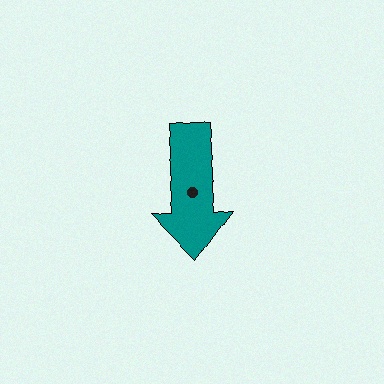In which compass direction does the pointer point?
South.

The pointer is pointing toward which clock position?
Roughly 6 o'clock.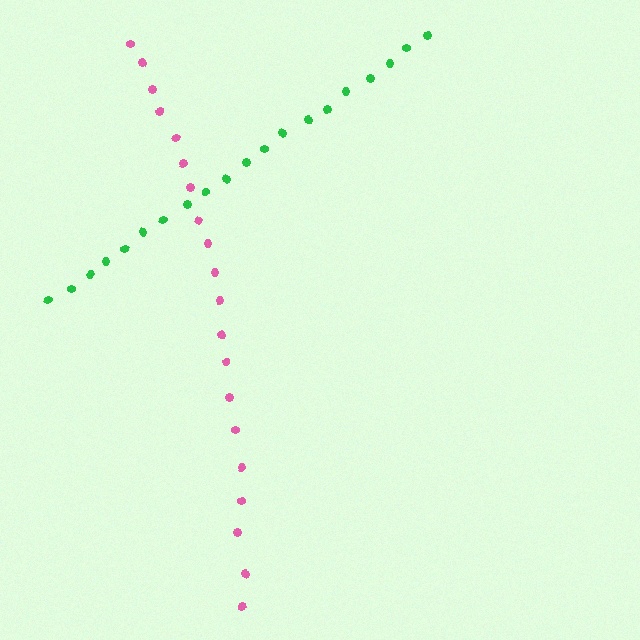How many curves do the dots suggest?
There are 2 distinct paths.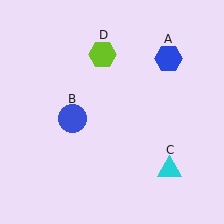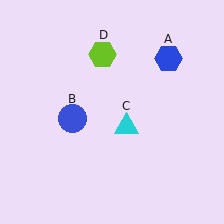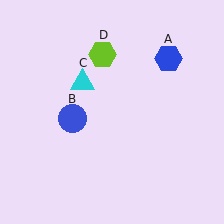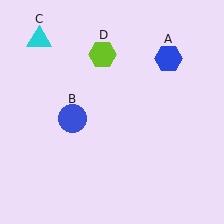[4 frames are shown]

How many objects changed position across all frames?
1 object changed position: cyan triangle (object C).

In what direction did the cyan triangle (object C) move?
The cyan triangle (object C) moved up and to the left.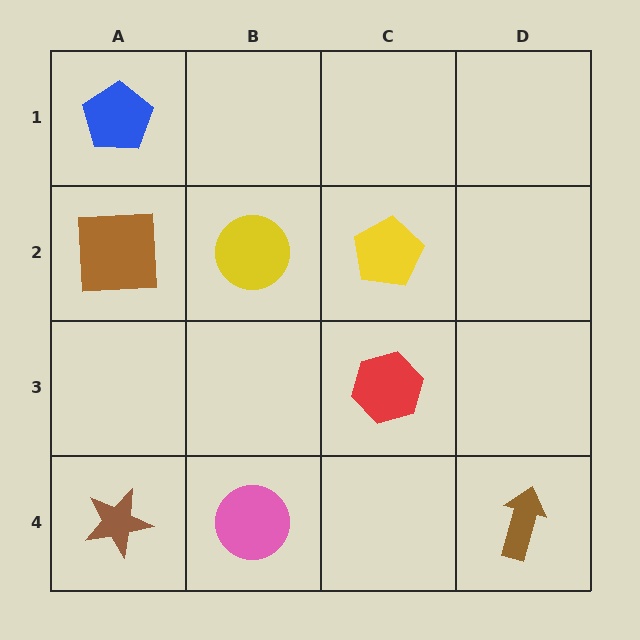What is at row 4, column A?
A brown star.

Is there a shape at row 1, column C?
No, that cell is empty.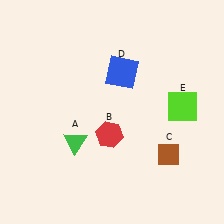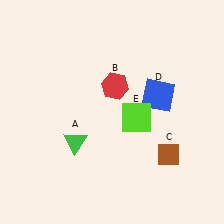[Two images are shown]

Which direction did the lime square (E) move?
The lime square (E) moved left.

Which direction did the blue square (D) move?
The blue square (D) moved right.